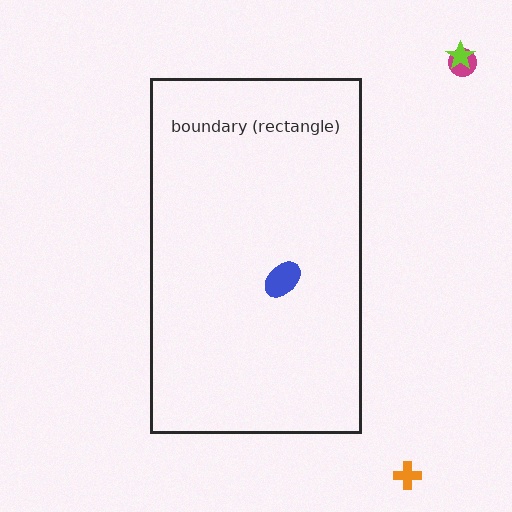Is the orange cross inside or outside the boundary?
Outside.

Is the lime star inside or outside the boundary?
Outside.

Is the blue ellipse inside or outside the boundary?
Inside.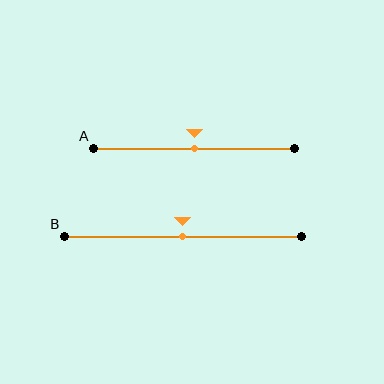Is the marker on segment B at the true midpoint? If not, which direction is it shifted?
Yes, the marker on segment B is at the true midpoint.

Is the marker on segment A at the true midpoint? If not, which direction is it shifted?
Yes, the marker on segment A is at the true midpoint.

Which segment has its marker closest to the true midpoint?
Segment A has its marker closest to the true midpoint.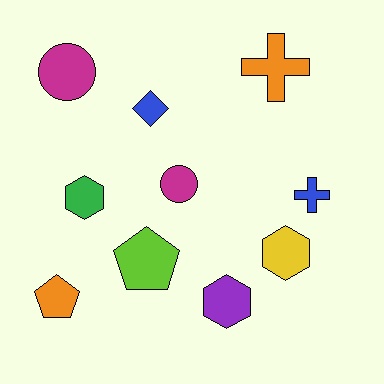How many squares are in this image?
There are no squares.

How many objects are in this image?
There are 10 objects.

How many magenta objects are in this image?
There are 2 magenta objects.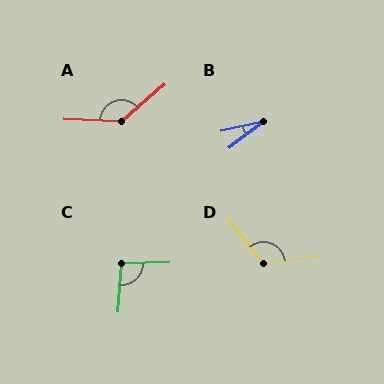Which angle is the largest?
A, at approximately 136 degrees.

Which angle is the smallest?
B, at approximately 24 degrees.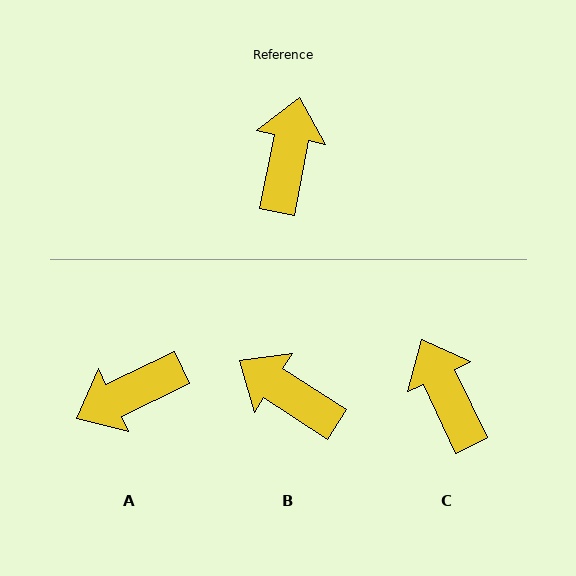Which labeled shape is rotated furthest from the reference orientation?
A, about 127 degrees away.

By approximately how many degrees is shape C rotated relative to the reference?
Approximately 36 degrees counter-clockwise.